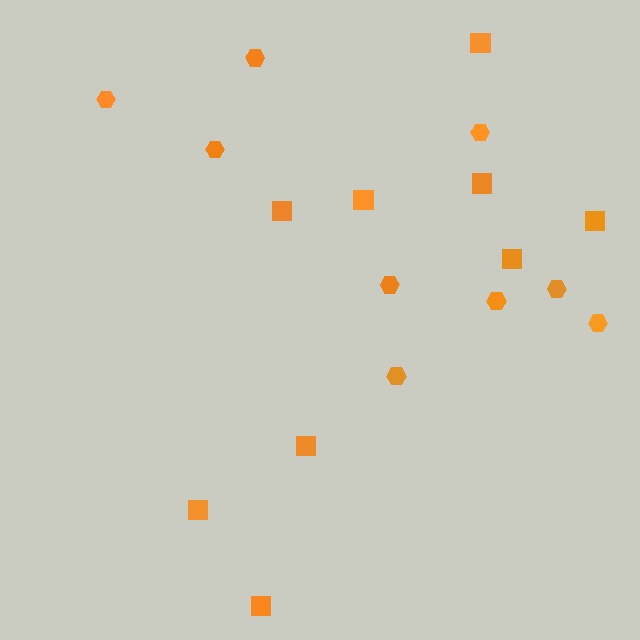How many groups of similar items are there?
There are 2 groups: one group of squares (9) and one group of hexagons (9).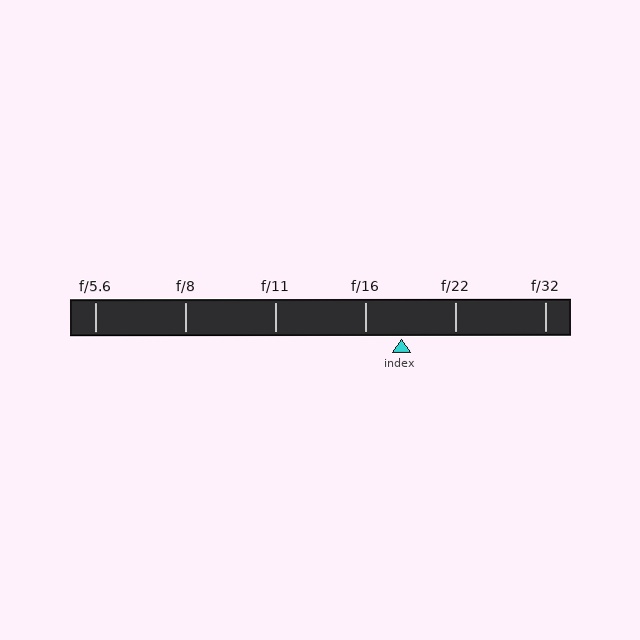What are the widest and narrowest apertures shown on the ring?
The widest aperture shown is f/5.6 and the narrowest is f/32.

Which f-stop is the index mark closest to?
The index mark is closest to f/16.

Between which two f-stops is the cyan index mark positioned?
The index mark is between f/16 and f/22.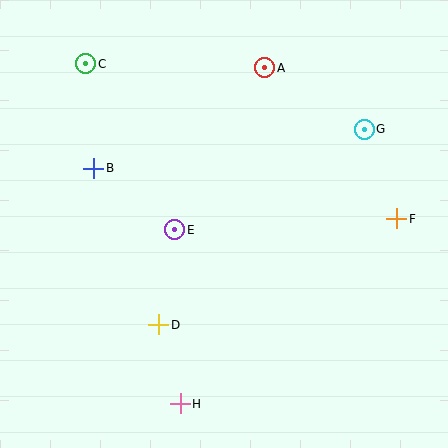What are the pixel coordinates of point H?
Point H is at (180, 404).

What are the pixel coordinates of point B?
Point B is at (94, 168).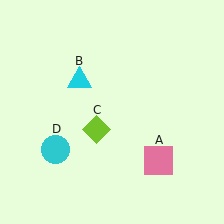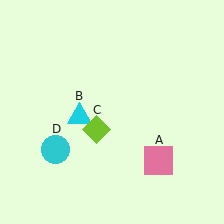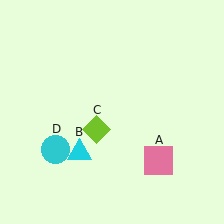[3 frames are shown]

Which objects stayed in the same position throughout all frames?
Pink square (object A) and lime diamond (object C) and cyan circle (object D) remained stationary.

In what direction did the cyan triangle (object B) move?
The cyan triangle (object B) moved down.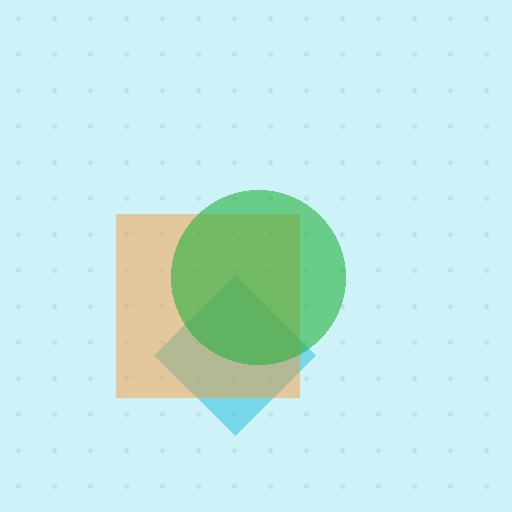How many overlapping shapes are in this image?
There are 3 overlapping shapes in the image.